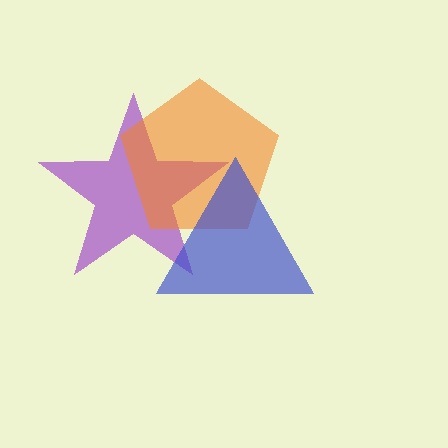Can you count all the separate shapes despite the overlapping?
Yes, there are 3 separate shapes.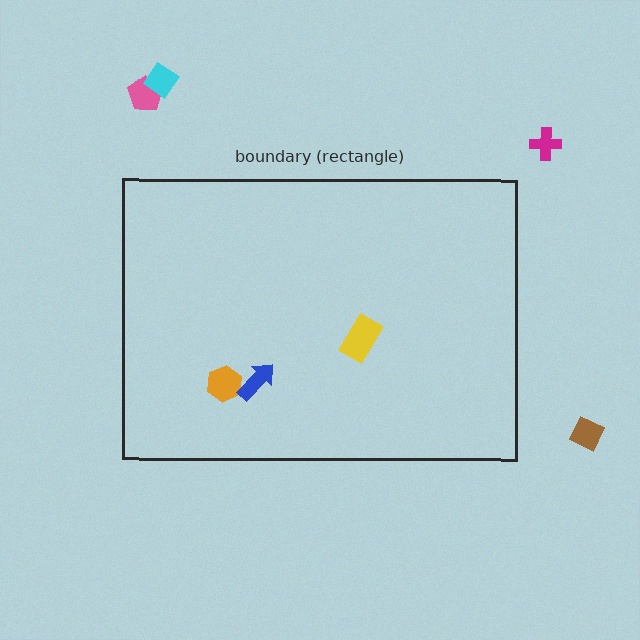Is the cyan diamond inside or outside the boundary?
Outside.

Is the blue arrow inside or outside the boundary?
Inside.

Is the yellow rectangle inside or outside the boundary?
Inside.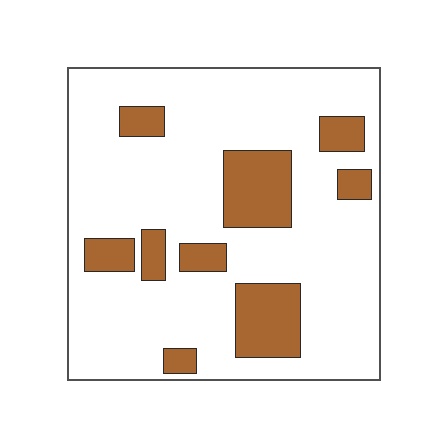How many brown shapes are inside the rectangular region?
9.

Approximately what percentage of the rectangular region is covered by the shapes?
Approximately 20%.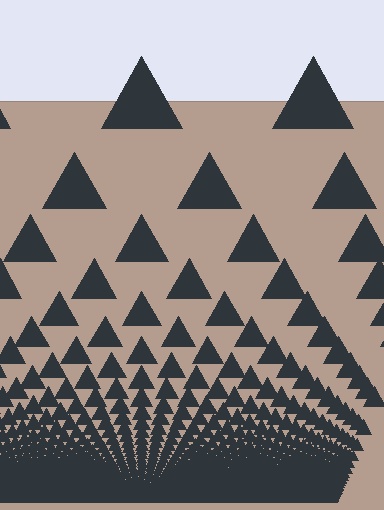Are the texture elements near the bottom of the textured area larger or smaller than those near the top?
Smaller. The gradient is inverted — elements near the bottom are smaller and denser.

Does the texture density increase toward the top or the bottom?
Density increases toward the bottom.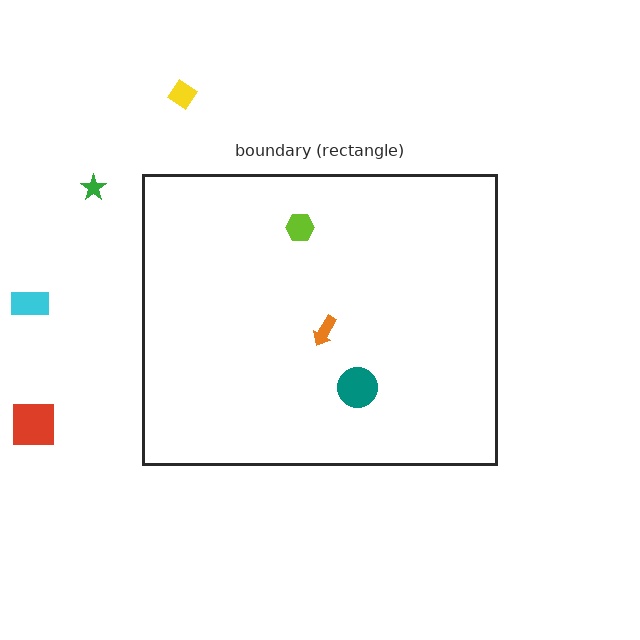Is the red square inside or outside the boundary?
Outside.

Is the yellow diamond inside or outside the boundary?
Outside.